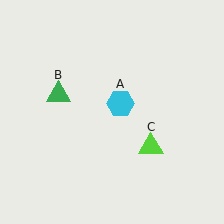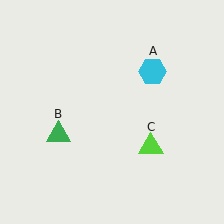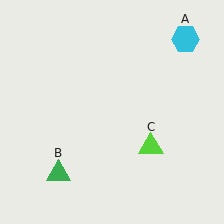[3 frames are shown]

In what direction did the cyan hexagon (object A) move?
The cyan hexagon (object A) moved up and to the right.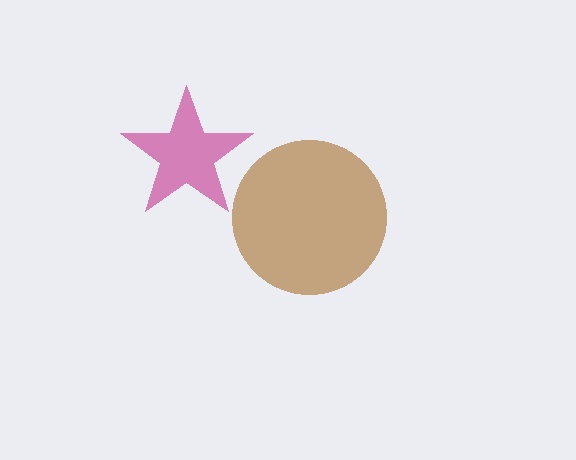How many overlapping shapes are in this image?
There are 2 overlapping shapes in the image.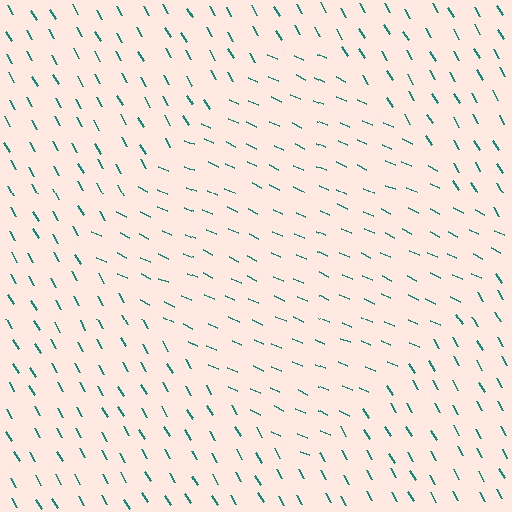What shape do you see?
I see a diamond.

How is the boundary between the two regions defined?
The boundary is defined purely by a change in line orientation (approximately 36 degrees difference). All lines are the same color and thickness.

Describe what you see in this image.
The image is filled with small teal line segments. A diamond region in the image has lines oriented differently from the surrounding lines, creating a visible texture boundary.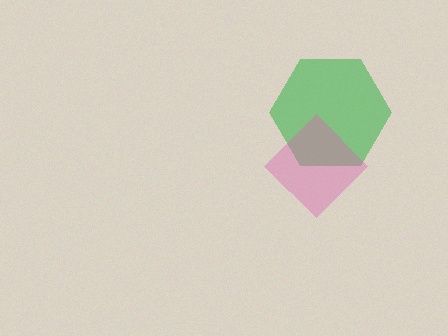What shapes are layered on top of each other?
The layered shapes are: a green hexagon, a pink diamond.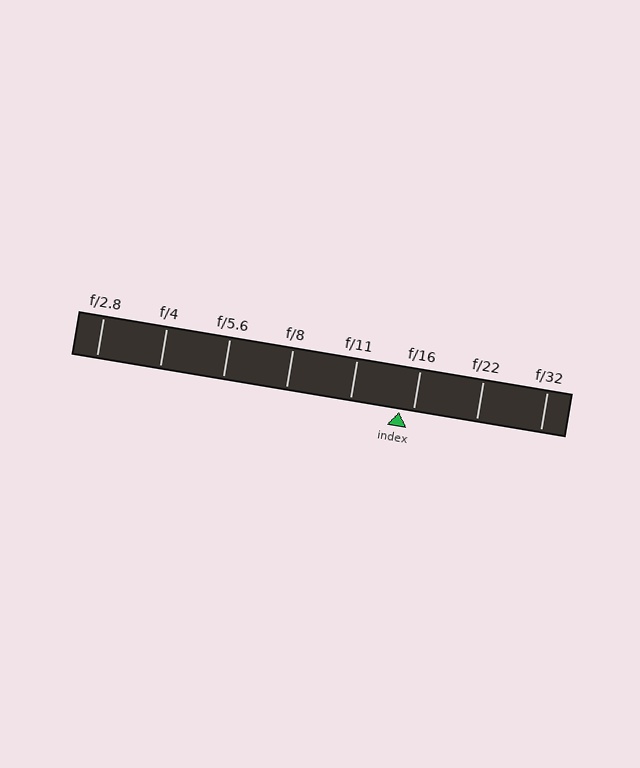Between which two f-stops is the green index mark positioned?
The index mark is between f/11 and f/16.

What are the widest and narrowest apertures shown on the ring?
The widest aperture shown is f/2.8 and the narrowest is f/32.